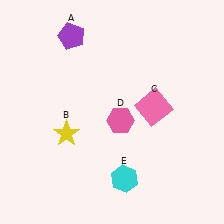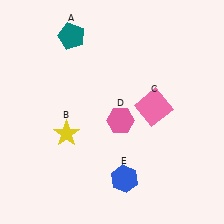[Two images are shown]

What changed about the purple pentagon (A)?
In Image 1, A is purple. In Image 2, it changed to teal.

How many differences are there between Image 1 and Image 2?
There are 2 differences between the two images.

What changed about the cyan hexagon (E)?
In Image 1, E is cyan. In Image 2, it changed to blue.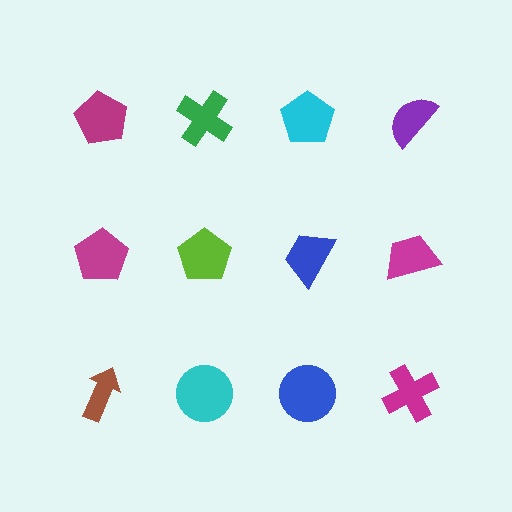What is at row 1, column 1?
A magenta pentagon.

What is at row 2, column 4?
A magenta trapezoid.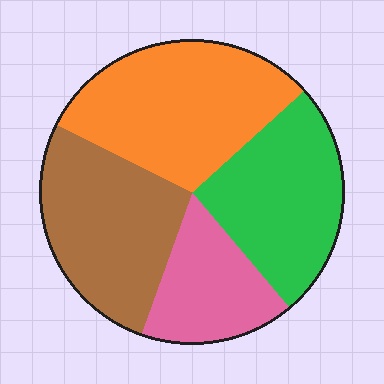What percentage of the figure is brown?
Brown covers around 25% of the figure.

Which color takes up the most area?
Orange, at roughly 30%.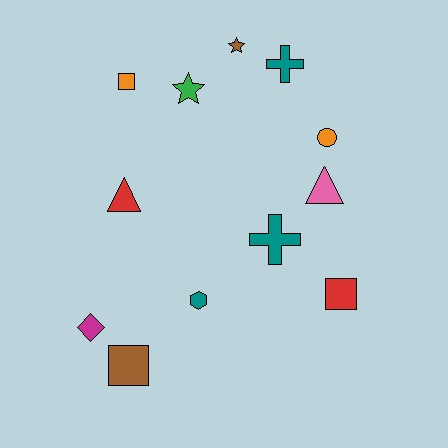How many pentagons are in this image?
There are no pentagons.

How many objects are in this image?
There are 12 objects.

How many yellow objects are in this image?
There are no yellow objects.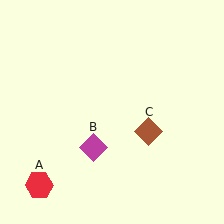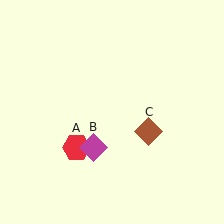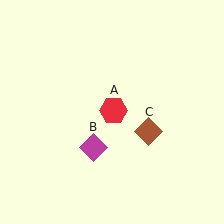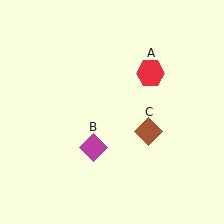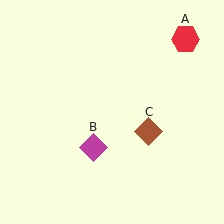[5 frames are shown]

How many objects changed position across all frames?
1 object changed position: red hexagon (object A).